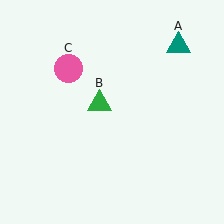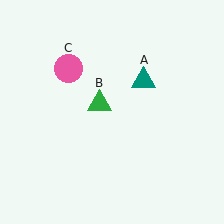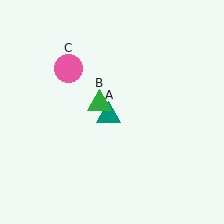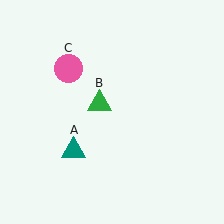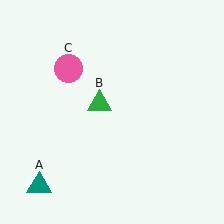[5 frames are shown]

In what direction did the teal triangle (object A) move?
The teal triangle (object A) moved down and to the left.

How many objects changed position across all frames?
1 object changed position: teal triangle (object A).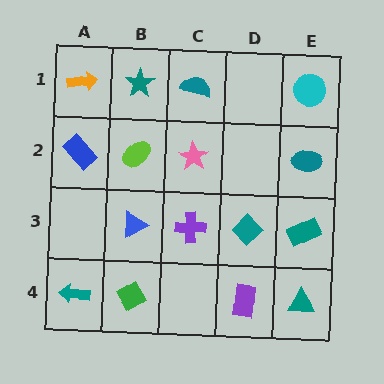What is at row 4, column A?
A teal arrow.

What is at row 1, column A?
An orange arrow.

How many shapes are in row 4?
4 shapes.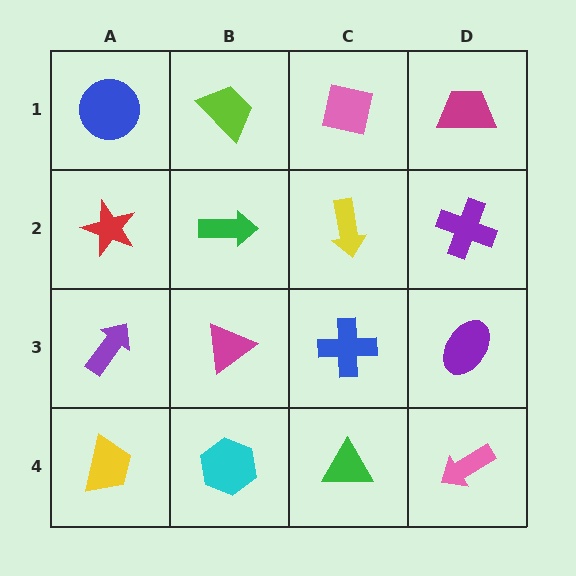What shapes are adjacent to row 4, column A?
A purple arrow (row 3, column A), a cyan hexagon (row 4, column B).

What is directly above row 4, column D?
A purple ellipse.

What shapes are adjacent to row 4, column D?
A purple ellipse (row 3, column D), a green triangle (row 4, column C).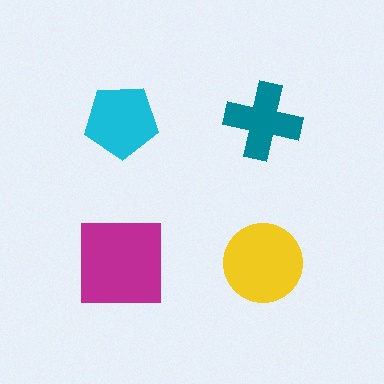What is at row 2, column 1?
A magenta square.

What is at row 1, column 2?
A teal cross.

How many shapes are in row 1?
2 shapes.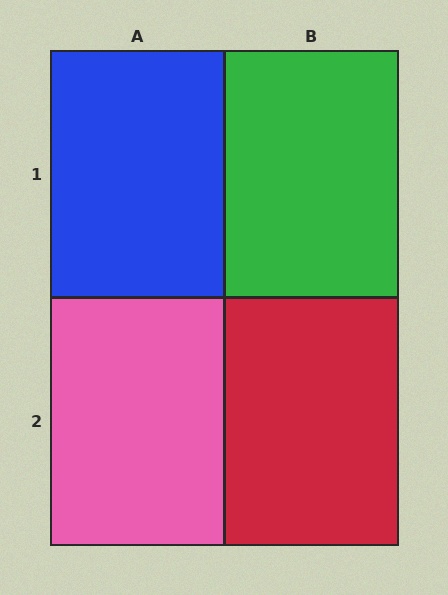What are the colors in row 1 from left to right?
Blue, green.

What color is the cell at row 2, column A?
Pink.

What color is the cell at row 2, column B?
Red.